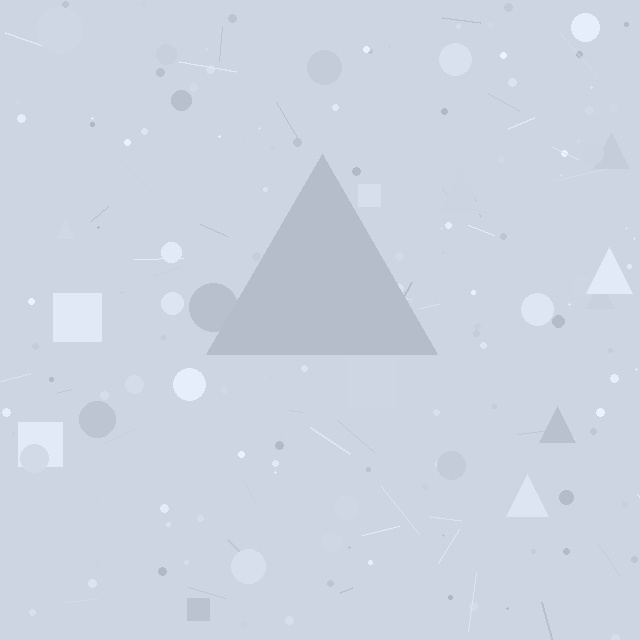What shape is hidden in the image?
A triangle is hidden in the image.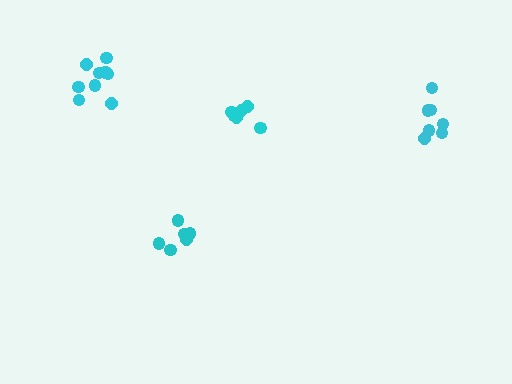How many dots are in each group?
Group 1: 6 dots, Group 2: 7 dots, Group 3: 6 dots, Group 4: 10 dots (29 total).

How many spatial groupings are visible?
There are 4 spatial groupings.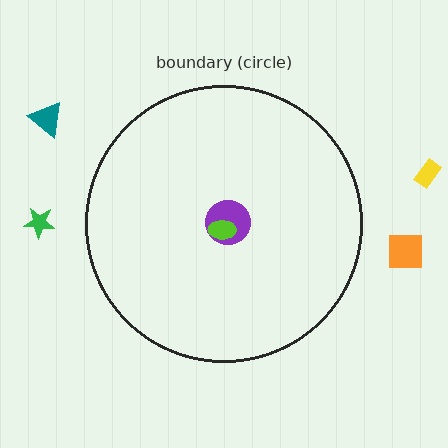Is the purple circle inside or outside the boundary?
Inside.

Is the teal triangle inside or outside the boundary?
Outside.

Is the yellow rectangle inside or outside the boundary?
Outside.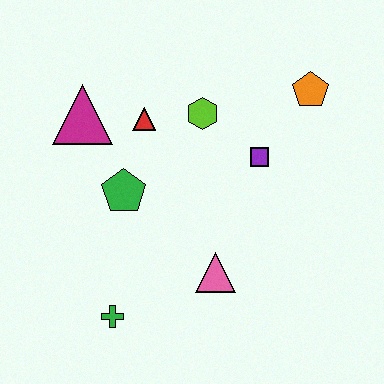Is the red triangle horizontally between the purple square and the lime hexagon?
No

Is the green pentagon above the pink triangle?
Yes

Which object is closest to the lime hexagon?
The red triangle is closest to the lime hexagon.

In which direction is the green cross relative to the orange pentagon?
The green cross is below the orange pentagon.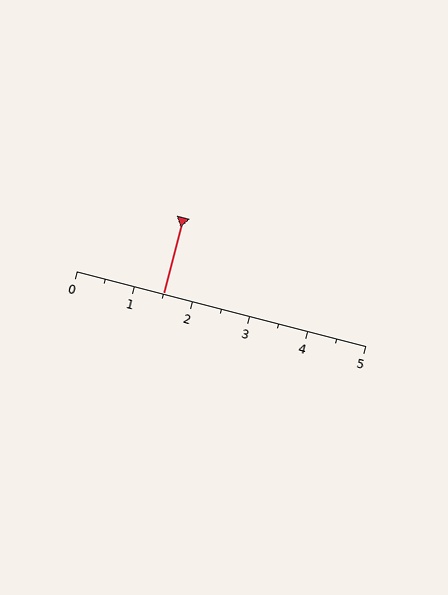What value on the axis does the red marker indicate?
The marker indicates approximately 1.5.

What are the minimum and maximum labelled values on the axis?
The axis runs from 0 to 5.